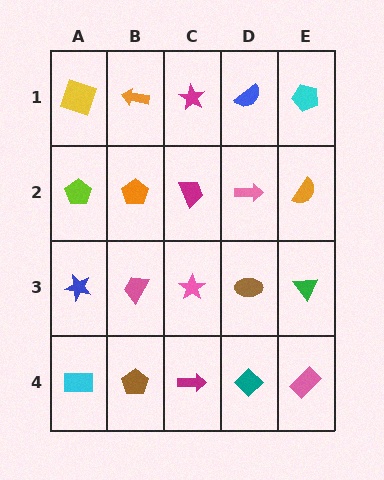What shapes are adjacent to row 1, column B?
An orange pentagon (row 2, column B), a yellow square (row 1, column A), a magenta star (row 1, column C).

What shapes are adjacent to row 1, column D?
A pink arrow (row 2, column D), a magenta star (row 1, column C), a cyan pentagon (row 1, column E).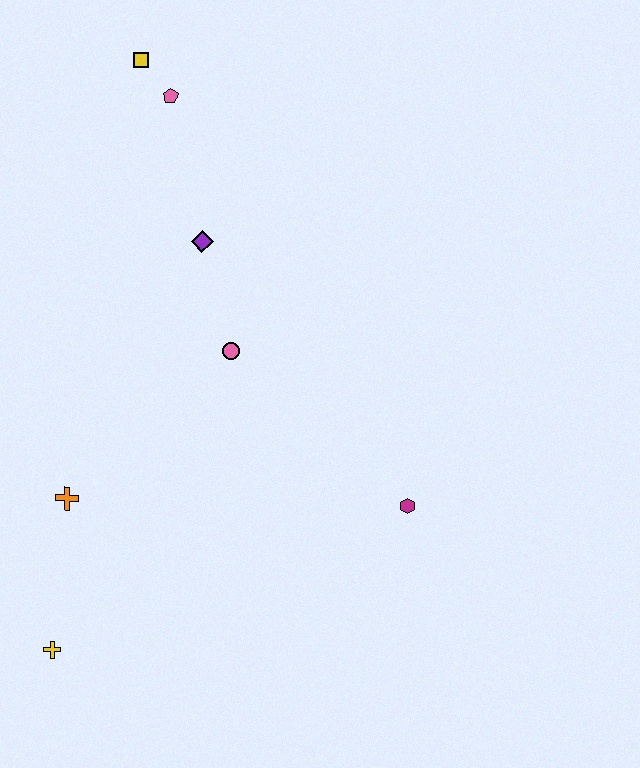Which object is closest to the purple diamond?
The pink circle is closest to the purple diamond.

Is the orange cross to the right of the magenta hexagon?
No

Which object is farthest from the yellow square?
The yellow cross is farthest from the yellow square.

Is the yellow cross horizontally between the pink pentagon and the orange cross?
No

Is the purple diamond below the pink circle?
No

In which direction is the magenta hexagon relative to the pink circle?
The magenta hexagon is to the right of the pink circle.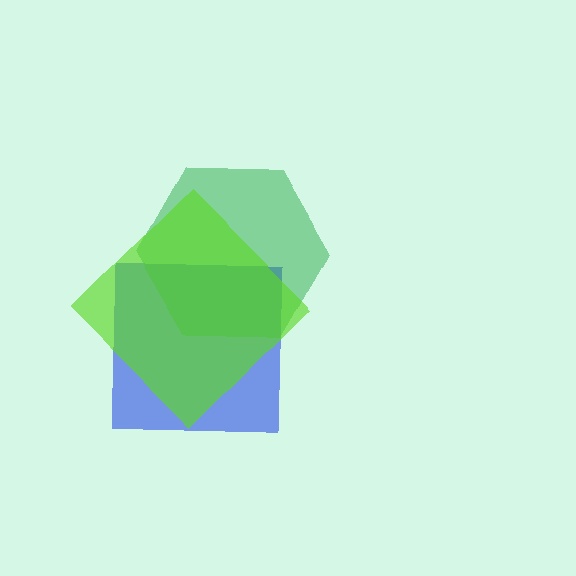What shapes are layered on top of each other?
The layered shapes are: a blue square, a green hexagon, a lime diamond.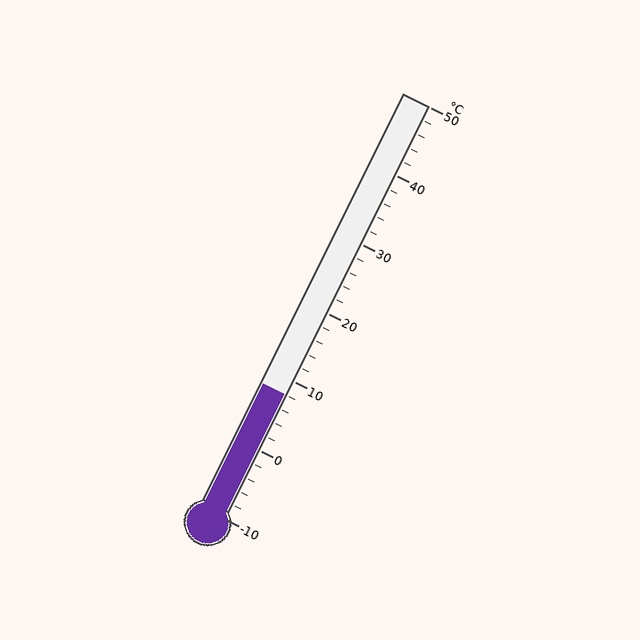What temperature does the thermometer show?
The thermometer shows approximately 8°C.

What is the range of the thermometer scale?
The thermometer scale ranges from -10°C to 50°C.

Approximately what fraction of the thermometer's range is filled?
The thermometer is filled to approximately 30% of its range.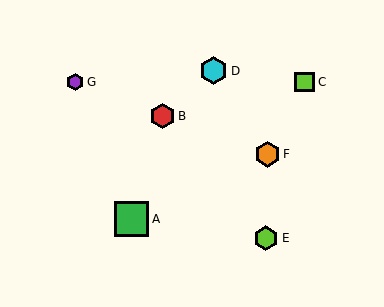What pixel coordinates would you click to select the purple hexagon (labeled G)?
Click at (75, 82) to select the purple hexagon G.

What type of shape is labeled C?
Shape C is a lime square.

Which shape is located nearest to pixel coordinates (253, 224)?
The lime hexagon (labeled E) at (266, 238) is nearest to that location.